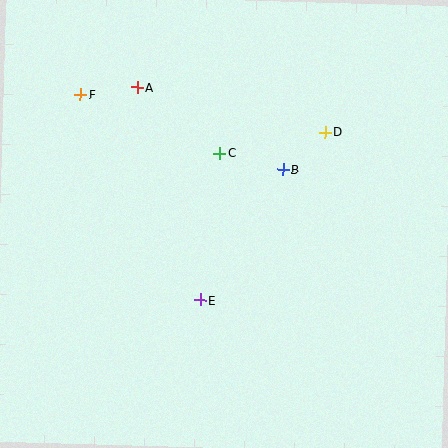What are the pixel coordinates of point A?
Point A is at (137, 87).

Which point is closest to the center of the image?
Point C at (220, 153) is closest to the center.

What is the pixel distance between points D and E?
The distance between D and E is 209 pixels.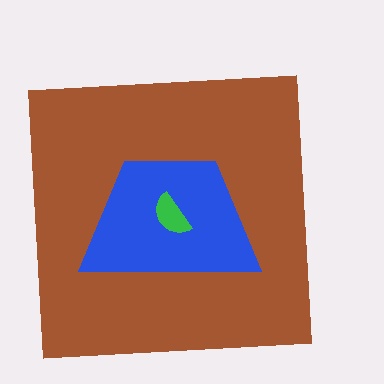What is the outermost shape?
The brown square.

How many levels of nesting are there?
3.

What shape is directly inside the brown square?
The blue trapezoid.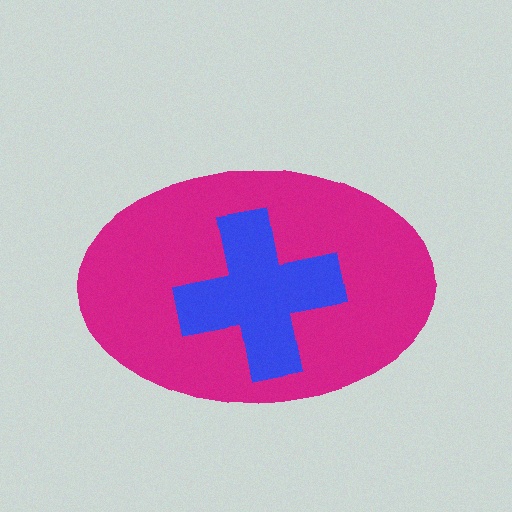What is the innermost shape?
The blue cross.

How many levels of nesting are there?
2.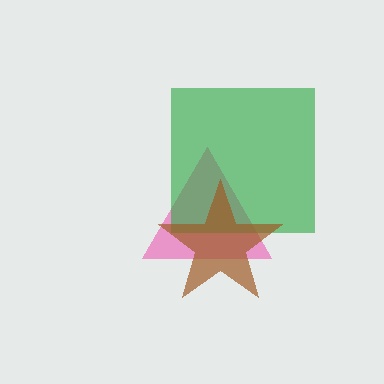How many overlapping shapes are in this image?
There are 3 overlapping shapes in the image.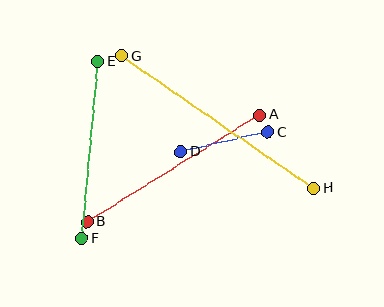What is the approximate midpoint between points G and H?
The midpoint is at approximately (218, 122) pixels.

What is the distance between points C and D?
The distance is approximately 89 pixels.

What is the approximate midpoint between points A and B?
The midpoint is at approximately (174, 168) pixels.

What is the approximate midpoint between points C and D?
The midpoint is at approximately (224, 142) pixels.